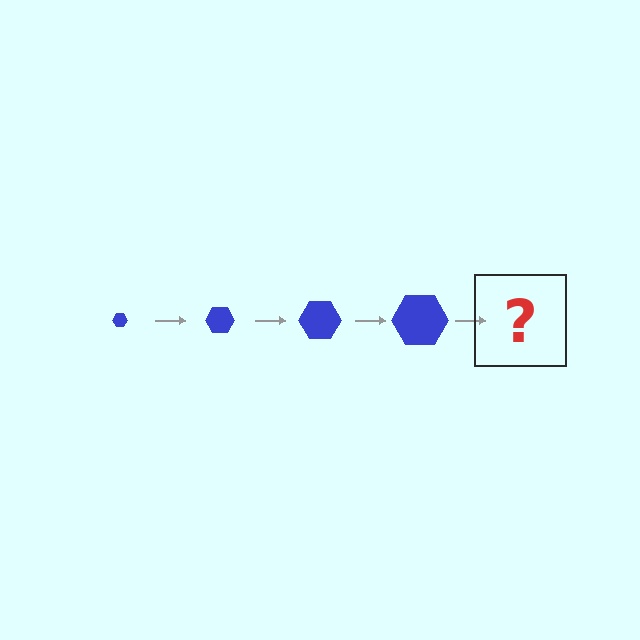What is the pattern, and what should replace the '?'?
The pattern is that the hexagon gets progressively larger each step. The '?' should be a blue hexagon, larger than the previous one.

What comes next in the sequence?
The next element should be a blue hexagon, larger than the previous one.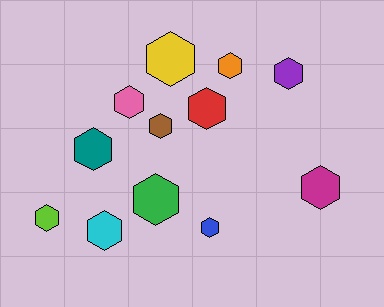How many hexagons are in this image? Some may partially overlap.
There are 12 hexagons.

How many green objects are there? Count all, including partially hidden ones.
There is 1 green object.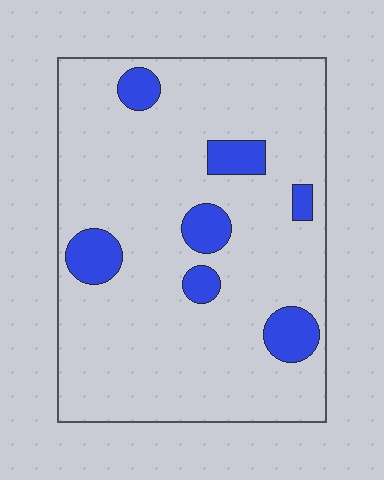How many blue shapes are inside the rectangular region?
7.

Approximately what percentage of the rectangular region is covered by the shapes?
Approximately 15%.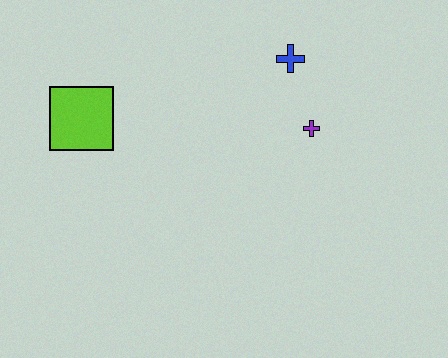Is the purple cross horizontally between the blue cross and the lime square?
No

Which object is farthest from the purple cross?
The lime square is farthest from the purple cross.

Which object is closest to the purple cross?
The blue cross is closest to the purple cross.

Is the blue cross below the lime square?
No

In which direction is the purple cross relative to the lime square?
The purple cross is to the right of the lime square.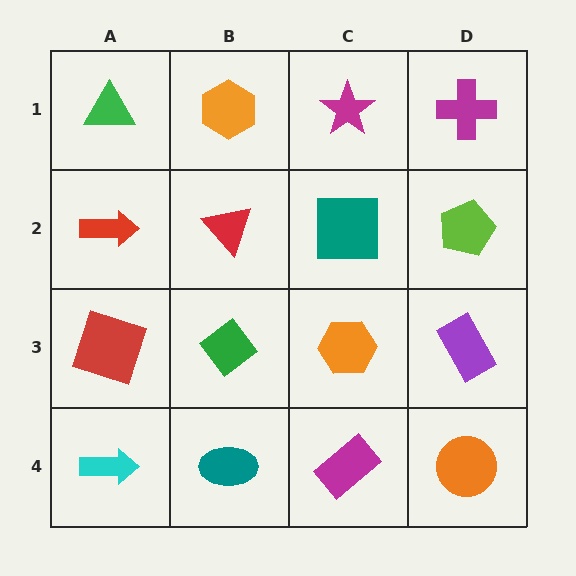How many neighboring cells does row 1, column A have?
2.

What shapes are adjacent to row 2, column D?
A magenta cross (row 1, column D), a purple rectangle (row 3, column D), a teal square (row 2, column C).